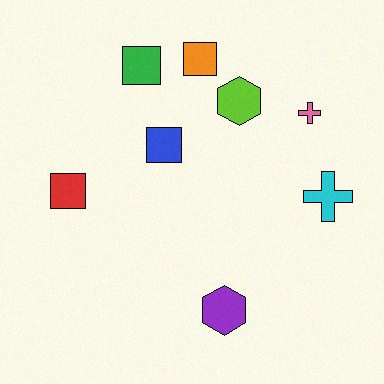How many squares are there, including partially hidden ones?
There are 4 squares.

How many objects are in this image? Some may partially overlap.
There are 8 objects.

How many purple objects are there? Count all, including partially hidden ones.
There is 1 purple object.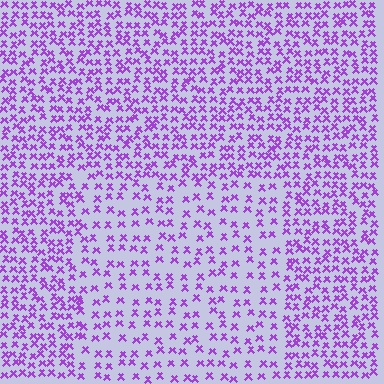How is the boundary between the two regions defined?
The boundary is defined by a change in element density (approximately 1.8x ratio). All elements are the same color, size, and shape.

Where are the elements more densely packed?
The elements are more densely packed outside the rectangle boundary.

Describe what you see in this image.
The image contains small purple elements arranged at two different densities. A rectangle-shaped region is visible where the elements are less densely packed than the surrounding area.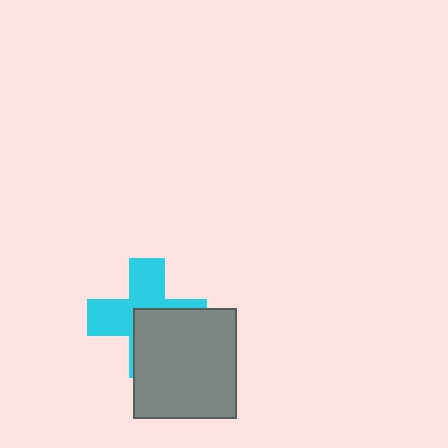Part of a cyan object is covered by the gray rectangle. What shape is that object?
It is a cross.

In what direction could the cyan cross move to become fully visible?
The cyan cross could move toward the upper-left. That would shift it out from behind the gray rectangle entirely.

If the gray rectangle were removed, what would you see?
You would see the complete cyan cross.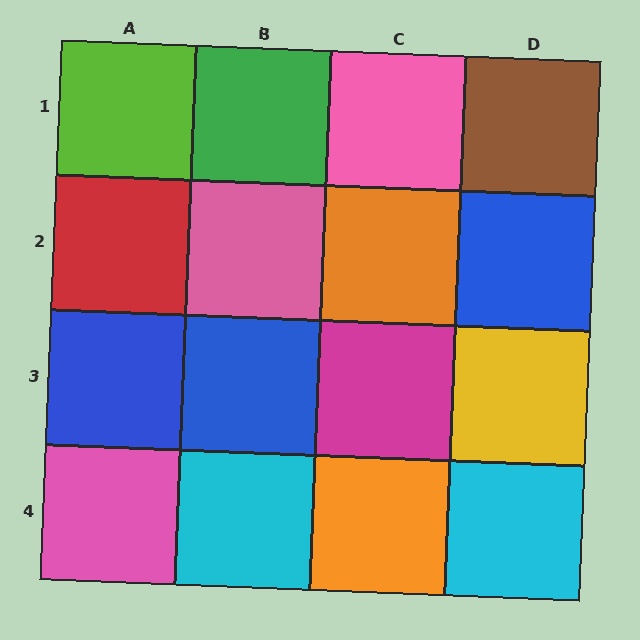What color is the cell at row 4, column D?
Cyan.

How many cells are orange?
2 cells are orange.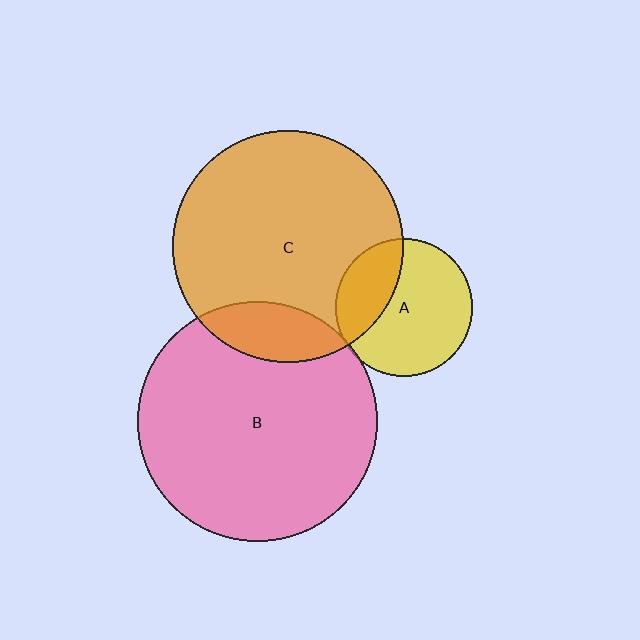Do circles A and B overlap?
Yes.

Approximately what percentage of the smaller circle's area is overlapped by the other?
Approximately 5%.